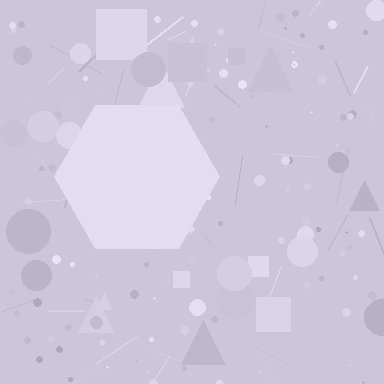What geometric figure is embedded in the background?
A hexagon is embedded in the background.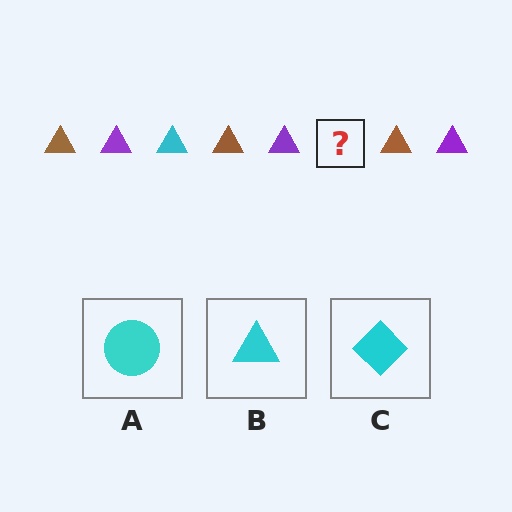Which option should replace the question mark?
Option B.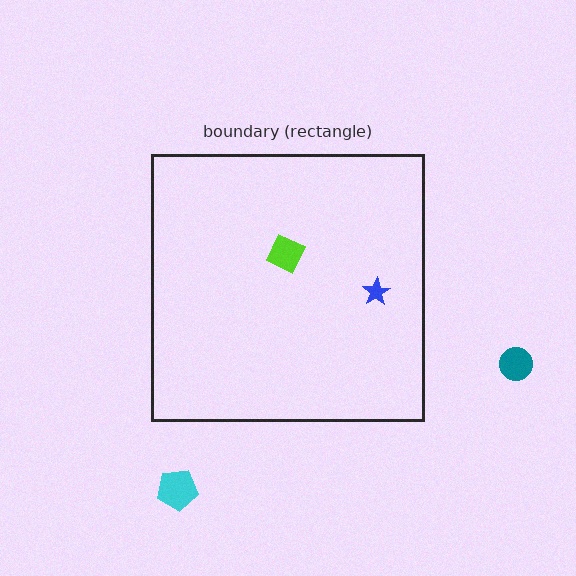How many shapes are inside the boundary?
2 inside, 2 outside.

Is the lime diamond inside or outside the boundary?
Inside.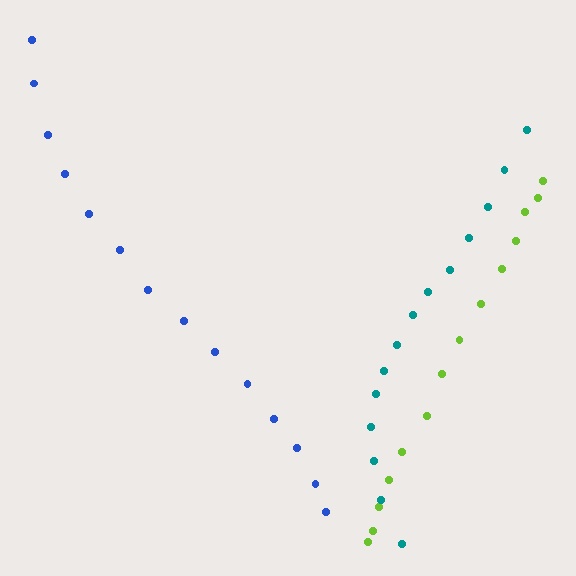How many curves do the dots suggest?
There are 3 distinct paths.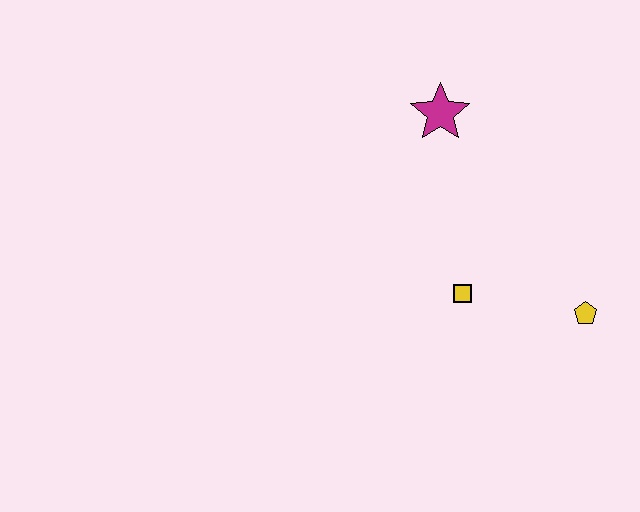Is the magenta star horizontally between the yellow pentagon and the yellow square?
No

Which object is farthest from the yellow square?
The magenta star is farthest from the yellow square.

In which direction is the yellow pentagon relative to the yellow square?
The yellow pentagon is to the right of the yellow square.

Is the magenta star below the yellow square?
No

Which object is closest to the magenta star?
The yellow square is closest to the magenta star.